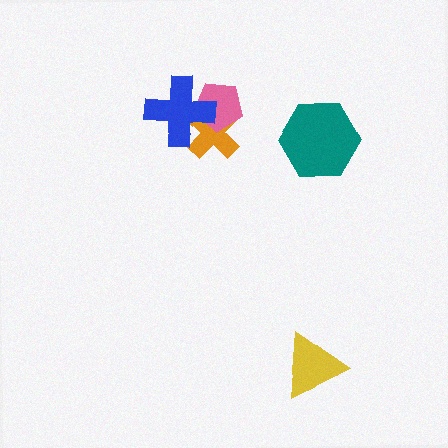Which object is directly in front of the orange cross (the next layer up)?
The pink pentagon is directly in front of the orange cross.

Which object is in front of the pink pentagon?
The blue cross is in front of the pink pentagon.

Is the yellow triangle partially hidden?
No, no other shape covers it.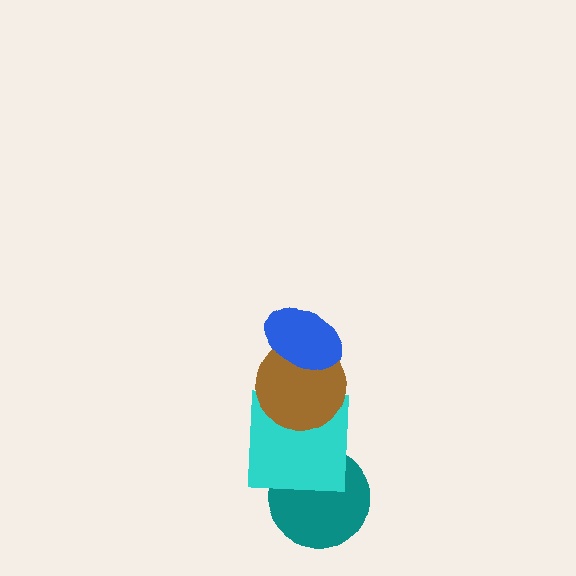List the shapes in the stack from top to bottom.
From top to bottom: the blue ellipse, the brown circle, the cyan square, the teal circle.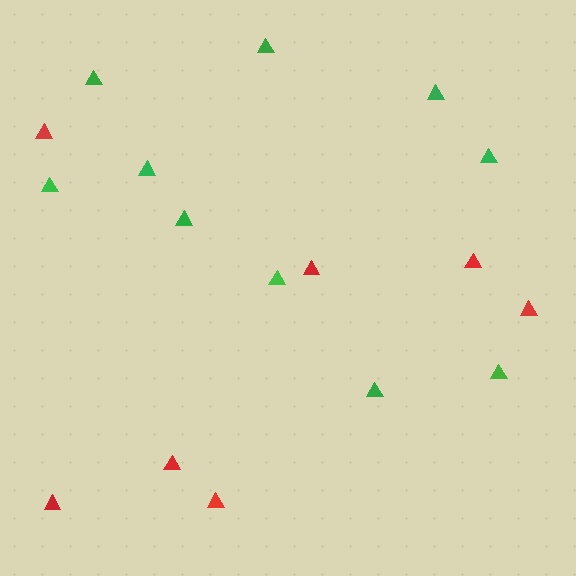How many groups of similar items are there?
There are 2 groups: one group of red triangles (7) and one group of green triangles (10).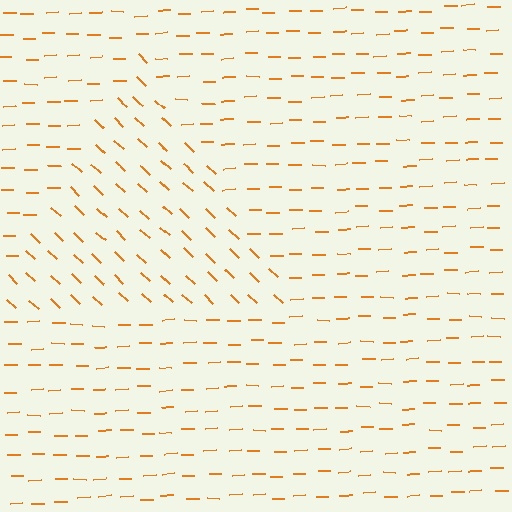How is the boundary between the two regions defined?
The boundary is defined purely by a change in line orientation (approximately 45 degrees difference). All lines are the same color and thickness.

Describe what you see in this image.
The image is filled with small orange line segments. A triangle region in the image has lines oriented differently from the surrounding lines, creating a visible texture boundary.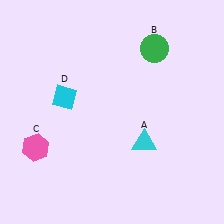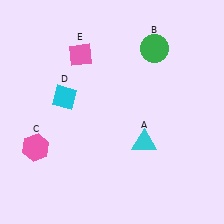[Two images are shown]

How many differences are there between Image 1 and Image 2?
There is 1 difference between the two images.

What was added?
A pink diamond (E) was added in Image 2.